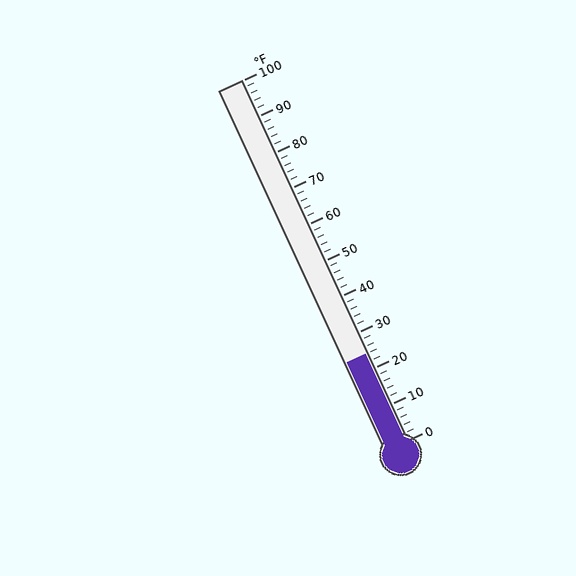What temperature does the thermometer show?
The thermometer shows approximately 24°F.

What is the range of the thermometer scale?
The thermometer scale ranges from 0°F to 100°F.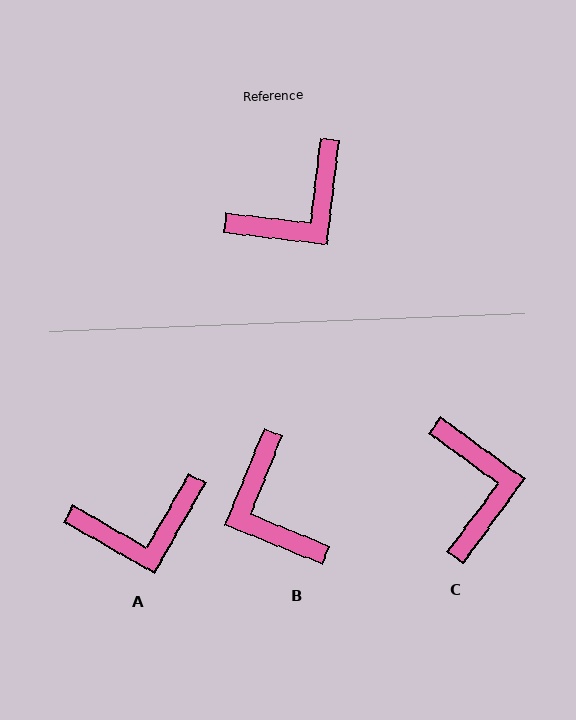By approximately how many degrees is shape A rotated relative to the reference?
Approximately 23 degrees clockwise.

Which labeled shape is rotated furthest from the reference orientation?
B, about 106 degrees away.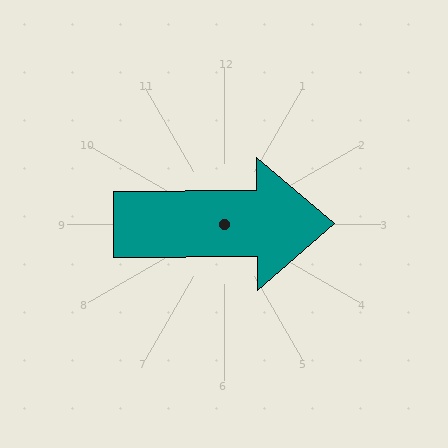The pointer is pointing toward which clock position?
Roughly 3 o'clock.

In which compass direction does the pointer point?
East.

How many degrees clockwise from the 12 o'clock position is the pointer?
Approximately 90 degrees.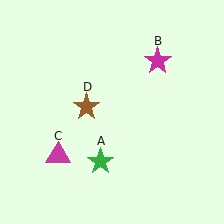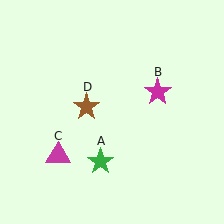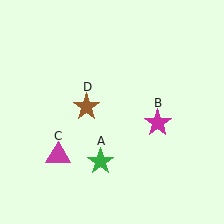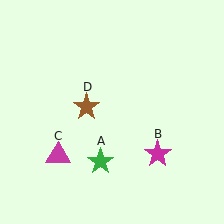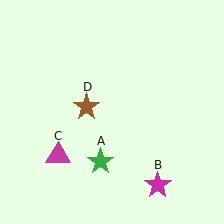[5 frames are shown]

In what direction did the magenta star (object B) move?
The magenta star (object B) moved down.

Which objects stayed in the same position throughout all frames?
Green star (object A) and magenta triangle (object C) and brown star (object D) remained stationary.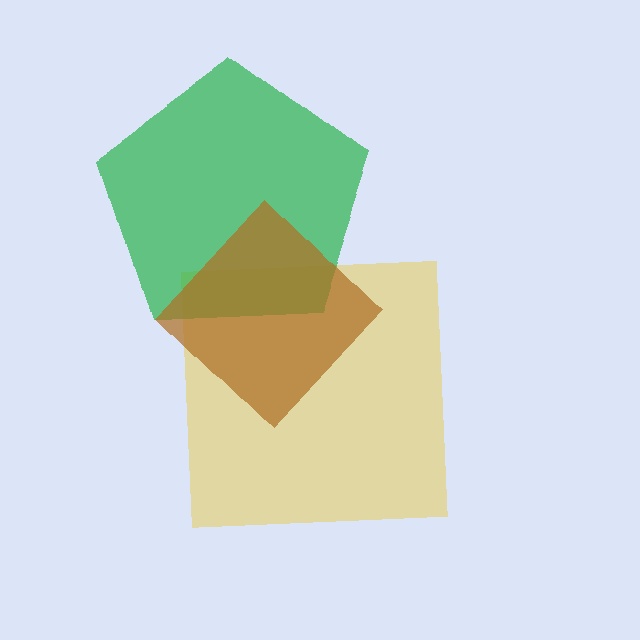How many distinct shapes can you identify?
There are 3 distinct shapes: a yellow square, a green pentagon, a brown diamond.